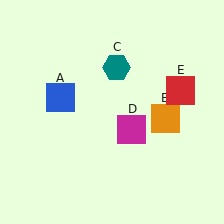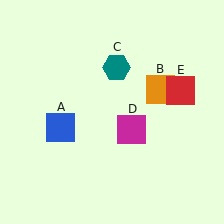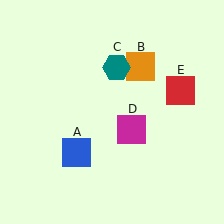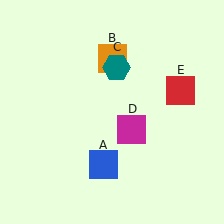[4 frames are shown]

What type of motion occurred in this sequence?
The blue square (object A), orange square (object B) rotated counterclockwise around the center of the scene.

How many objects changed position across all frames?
2 objects changed position: blue square (object A), orange square (object B).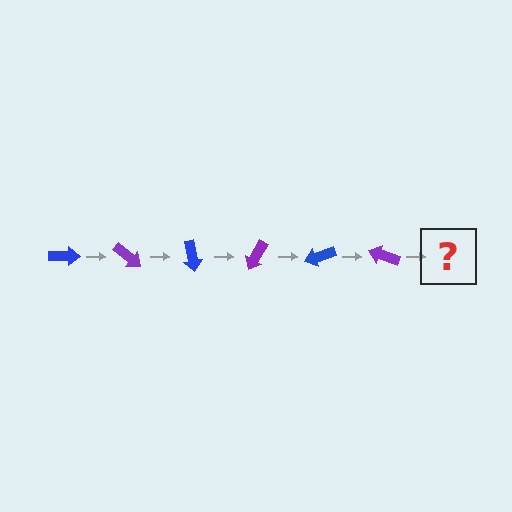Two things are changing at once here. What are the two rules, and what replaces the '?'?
The two rules are that it rotates 40 degrees each step and the color cycles through blue and purple. The '?' should be a blue arrow, rotated 240 degrees from the start.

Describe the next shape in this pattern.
It should be a blue arrow, rotated 240 degrees from the start.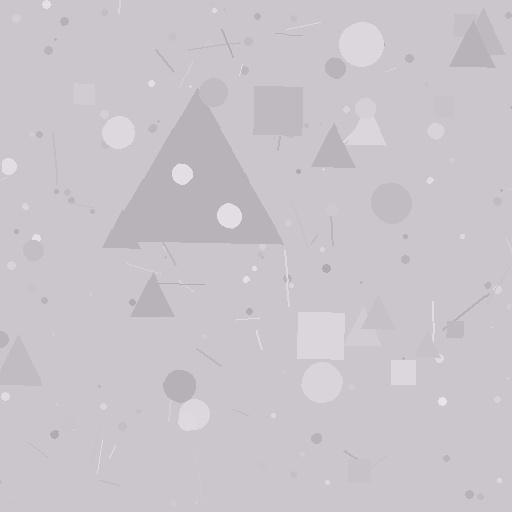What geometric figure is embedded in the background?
A triangle is embedded in the background.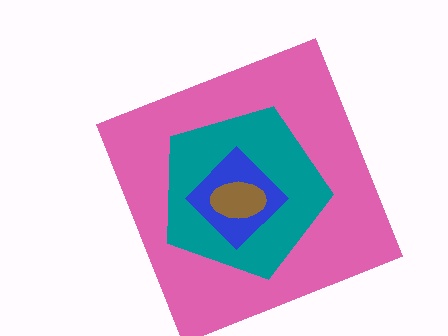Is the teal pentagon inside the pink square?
Yes.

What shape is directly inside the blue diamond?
The brown ellipse.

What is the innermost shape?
The brown ellipse.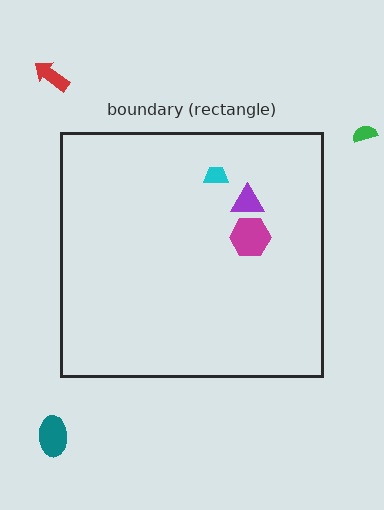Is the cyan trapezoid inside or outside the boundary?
Inside.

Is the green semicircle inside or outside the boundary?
Outside.